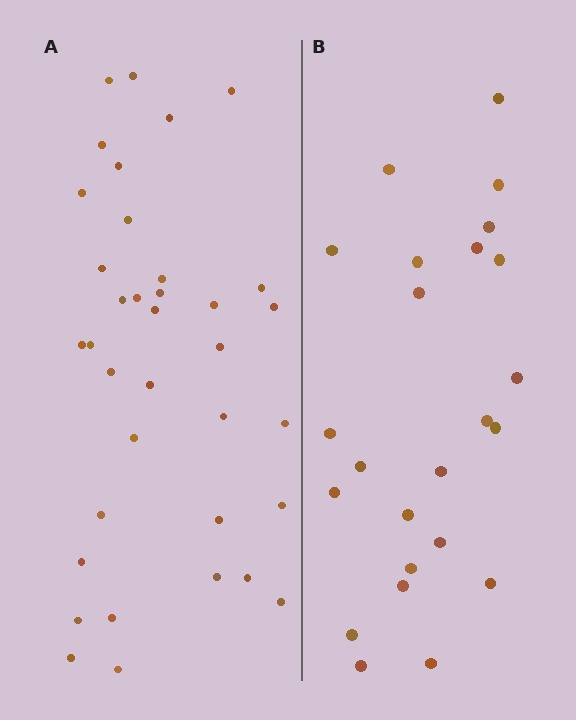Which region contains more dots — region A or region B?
Region A (the left region) has more dots.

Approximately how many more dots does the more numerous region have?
Region A has roughly 12 or so more dots than region B.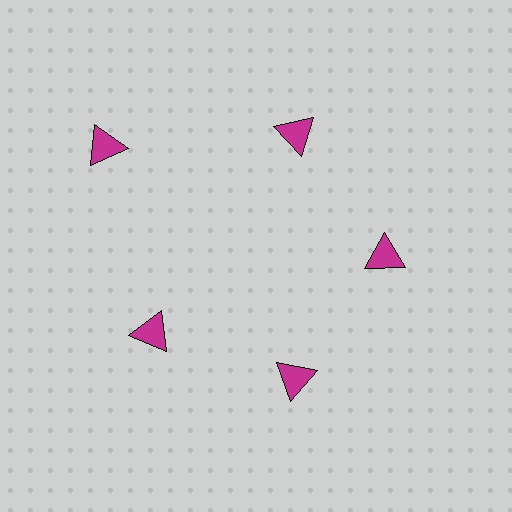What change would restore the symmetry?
The symmetry would be restored by moving it inward, back onto the ring so that all 5 triangles sit at equal angles and equal distance from the center.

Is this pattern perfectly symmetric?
No. The 5 magenta triangles are arranged in a ring, but one element near the 10 o'clock position is pushed outward from the center, breaking the 5-fold rotational symmetry.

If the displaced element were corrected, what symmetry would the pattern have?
It would have 5-fold rotational symmetry — the pattern would map onto itself every 72 degrees.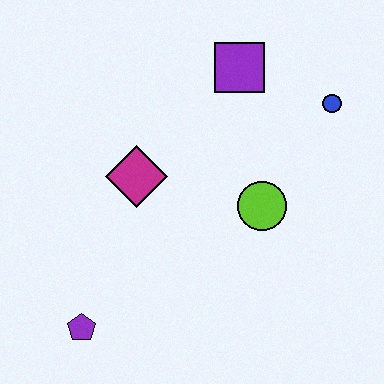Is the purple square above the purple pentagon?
Yes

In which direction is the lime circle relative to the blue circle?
The lime circle is below the blue circle.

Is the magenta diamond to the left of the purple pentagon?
No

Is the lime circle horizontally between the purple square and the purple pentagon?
No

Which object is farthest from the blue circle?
The purple pentagon is farthest from the blue circle.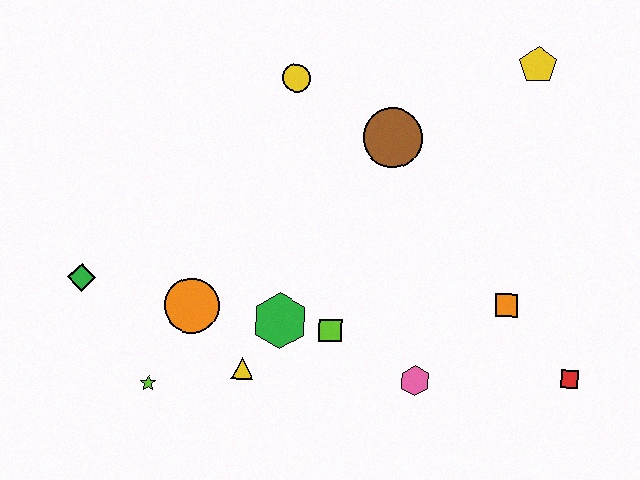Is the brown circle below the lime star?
No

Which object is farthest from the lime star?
The yellow pentagon is farthest from the lime star.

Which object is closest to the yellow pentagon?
The brown circle is closest to the yellow pentagon.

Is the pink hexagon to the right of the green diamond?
Yes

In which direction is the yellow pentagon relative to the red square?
The yellow pentagon is above the red square.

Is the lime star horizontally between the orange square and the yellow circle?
No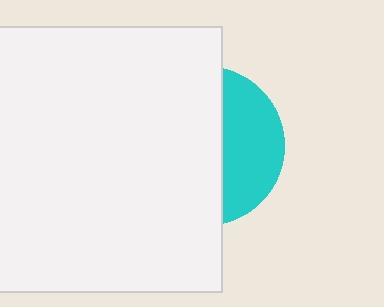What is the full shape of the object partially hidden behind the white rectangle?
The partially hidden object is a cyan circle.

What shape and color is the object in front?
The object in front is a white rectangle.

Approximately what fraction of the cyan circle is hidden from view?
Roughly 65% of the cyan circle is hidden behind the white rectangle.